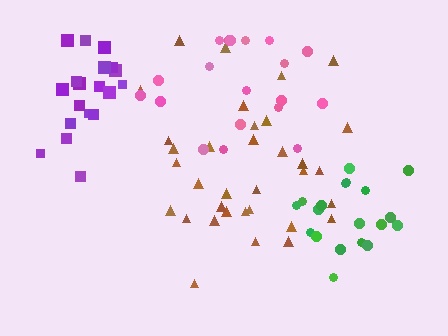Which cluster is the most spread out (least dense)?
Pink.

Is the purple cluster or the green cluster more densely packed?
Green.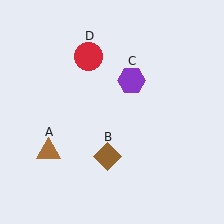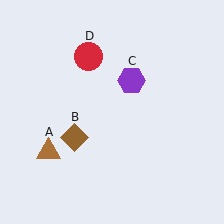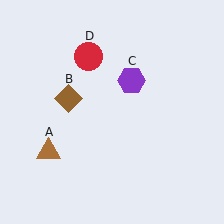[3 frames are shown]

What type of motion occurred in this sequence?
The brown diamond (object B) rotated clockwise around the center of the scene.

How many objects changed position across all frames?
1 object changed position: brown diamond (object B).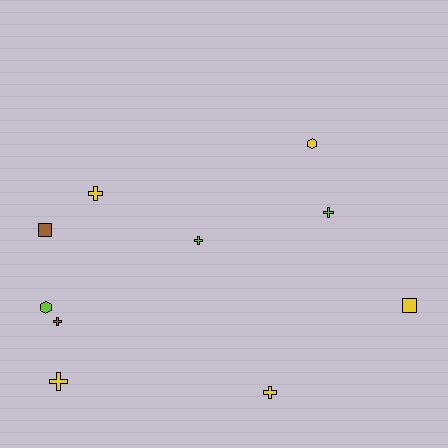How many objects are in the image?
There are 10 objects.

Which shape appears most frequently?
Cross, with 6 objects.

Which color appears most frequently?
Yellow, with 5 objects.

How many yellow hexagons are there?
There is 1 yellow hexagon.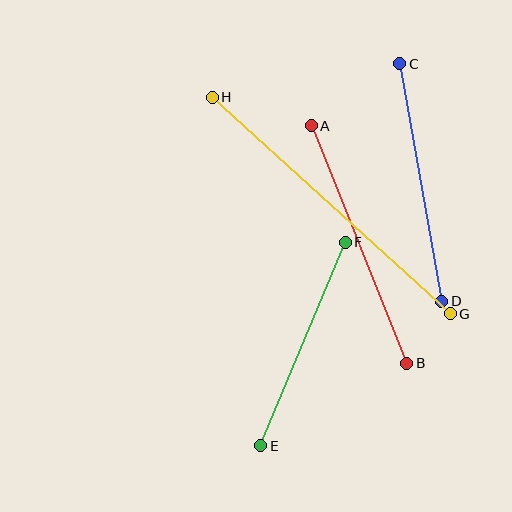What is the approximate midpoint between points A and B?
The midpoint is at approximately (359, 244) pixels.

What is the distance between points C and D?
The distance is approximately 241 pixels.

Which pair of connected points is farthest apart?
Points G and H are farthest apart.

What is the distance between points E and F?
The distance is approximately 220 pixels.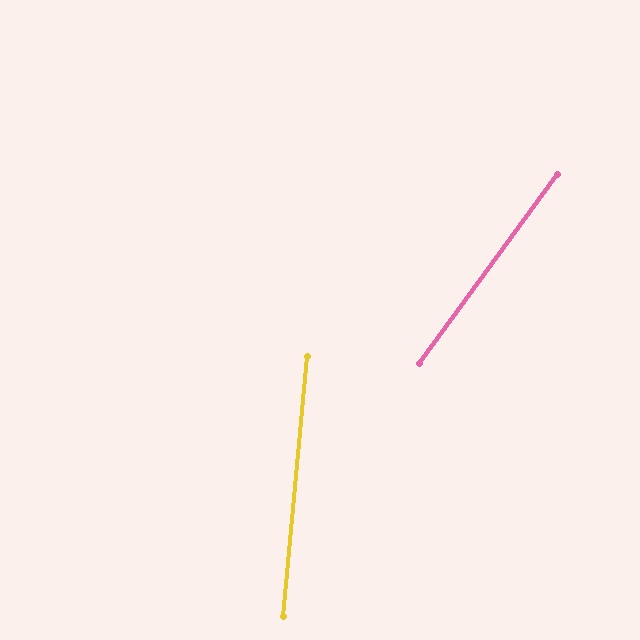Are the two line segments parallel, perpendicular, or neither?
Neither parallel nor perpendicular — they differ by about 31°.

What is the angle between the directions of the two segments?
Approximately 31 degrees.